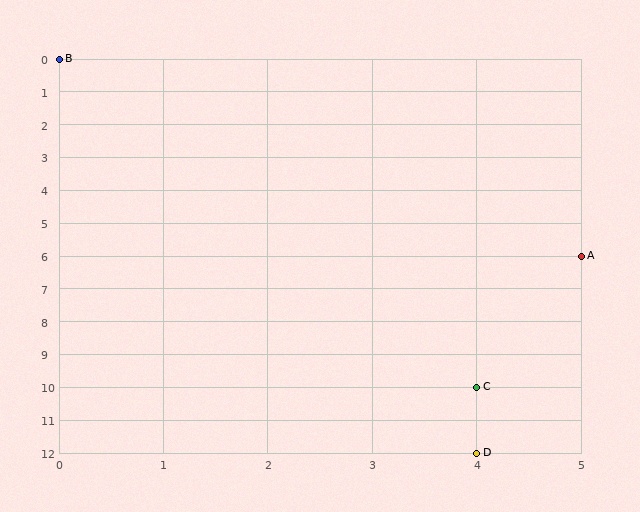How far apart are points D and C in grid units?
Points D and C are 2 rows apart.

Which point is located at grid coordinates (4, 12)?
Point D is at (4, 12).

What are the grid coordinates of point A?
Point A is at grid coordinates (5, 6).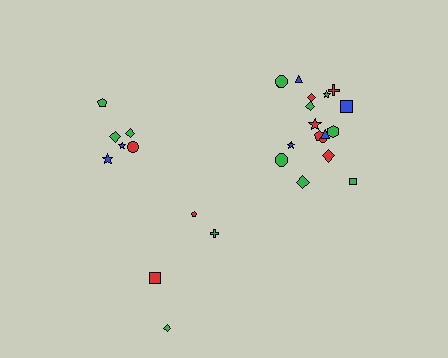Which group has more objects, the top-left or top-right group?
The top-right group.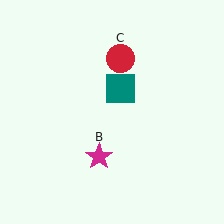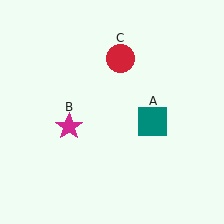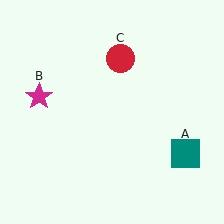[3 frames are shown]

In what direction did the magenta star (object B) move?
The magenta star (object B) moved up and to the left.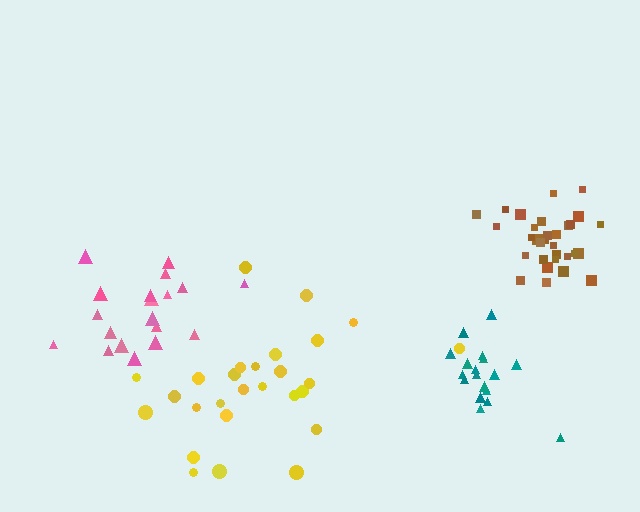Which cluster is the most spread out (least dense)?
Yellow.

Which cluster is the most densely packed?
Brown.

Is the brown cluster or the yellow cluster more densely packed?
Brown.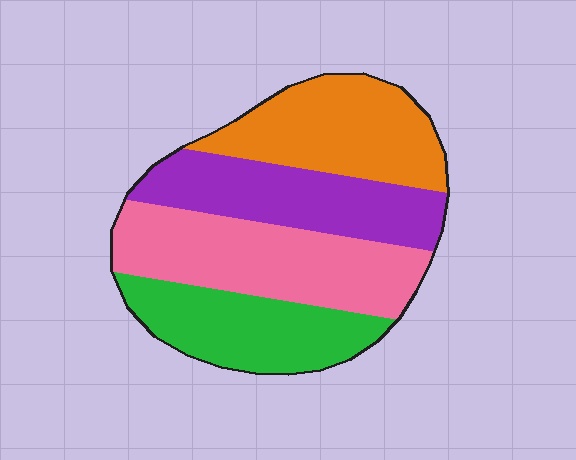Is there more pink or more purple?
Pink.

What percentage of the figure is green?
Green takes up about one fifth (1/5) of the figure.